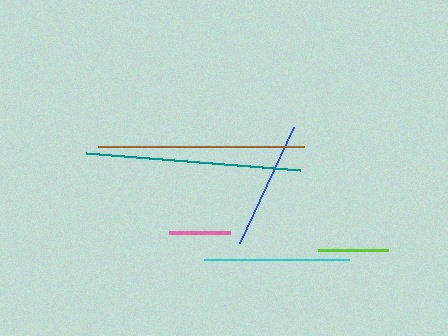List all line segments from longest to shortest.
From longest to shortest: teal, brown, cyan, blue, lime, pink.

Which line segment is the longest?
The teal line is the longest at approximately 214 pixels.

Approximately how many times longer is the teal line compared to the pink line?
The teal line is approximately 3.5 times the length of the pink line.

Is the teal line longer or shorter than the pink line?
The teal line is longer than the pink line.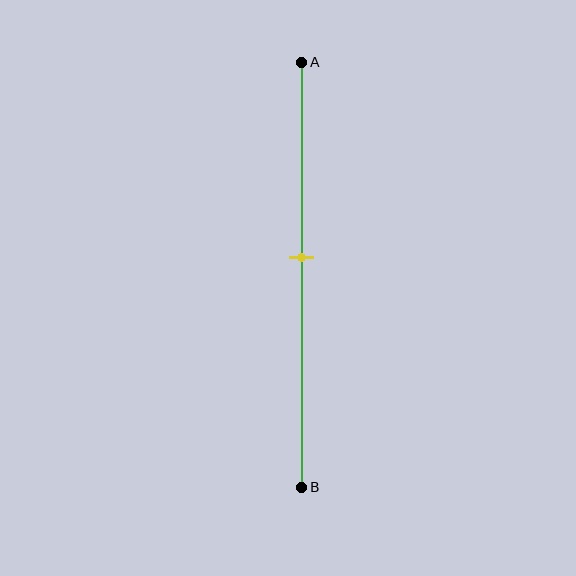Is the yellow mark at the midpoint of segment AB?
No, the mark is at about 45% from A, not at the 50% midpoint.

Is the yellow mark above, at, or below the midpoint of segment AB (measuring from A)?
The yellow mark is above the midpoint of segment AB.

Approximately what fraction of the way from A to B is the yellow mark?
The yellow mark is approximately 45% of the way from A to B.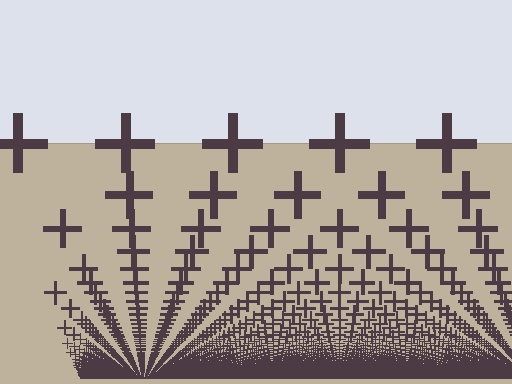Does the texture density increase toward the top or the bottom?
Density increases toward the bottom.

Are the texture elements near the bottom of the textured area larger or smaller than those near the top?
Smaller. The gradient is inverted — elements near the bottom are smaller and denser.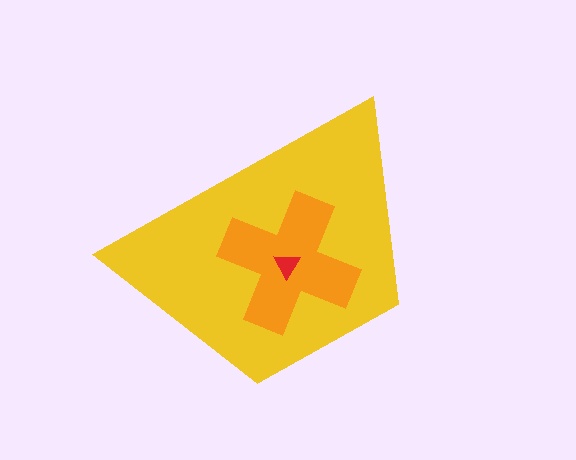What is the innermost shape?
The red triangle.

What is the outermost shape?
The yellow trapezoid.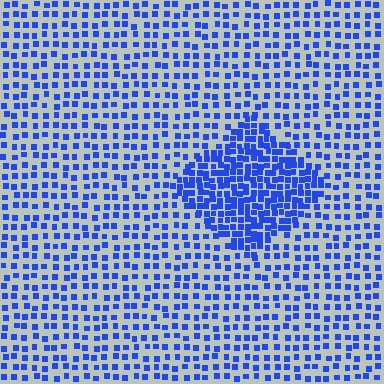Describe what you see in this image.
The image contains small blue elements arranged at two different densities. A diamond-shaped region is visible where the elements are more densely packed than the surrounding area.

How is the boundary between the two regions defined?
The boundary is defined by a change in element density (approximately 2.2x ratio). All elements are the same color, size, and shape.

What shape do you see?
I see a diamond.